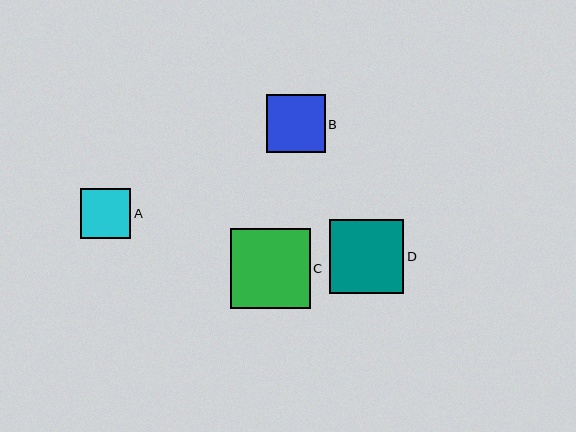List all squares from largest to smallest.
From largest to smallest: C, D, B, A.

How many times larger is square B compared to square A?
Square B is approximately 1.2 times the size of square A.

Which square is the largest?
Square C is the largest with a size of approximately 80 pixels.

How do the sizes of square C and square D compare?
Square C and square D are approximately the same size.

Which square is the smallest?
Square A is the smallest with a size of approximately 50 pixels.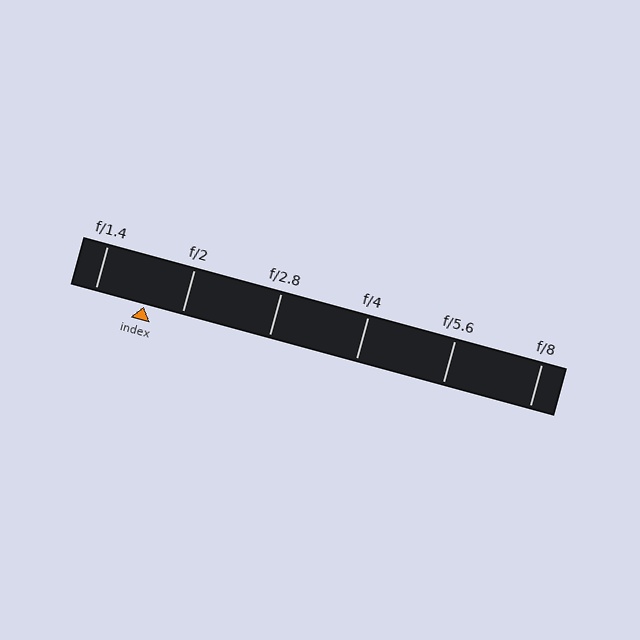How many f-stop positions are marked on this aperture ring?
There are 6 f-stop positions marked.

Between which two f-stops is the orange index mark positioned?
The index mark is between f/1.4 and f/2.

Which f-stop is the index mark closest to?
The index mark is closest to f/2.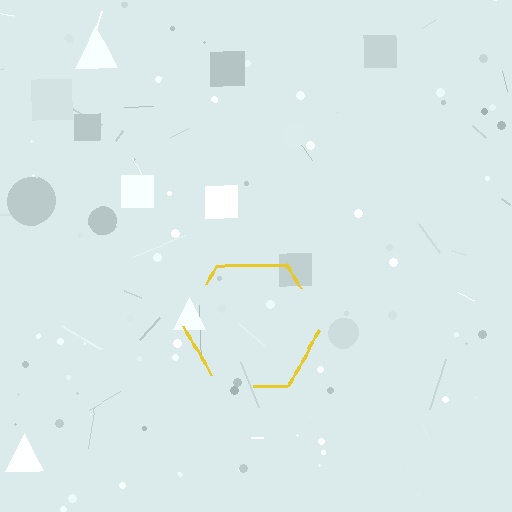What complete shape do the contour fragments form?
The contour fragments form a hexagon.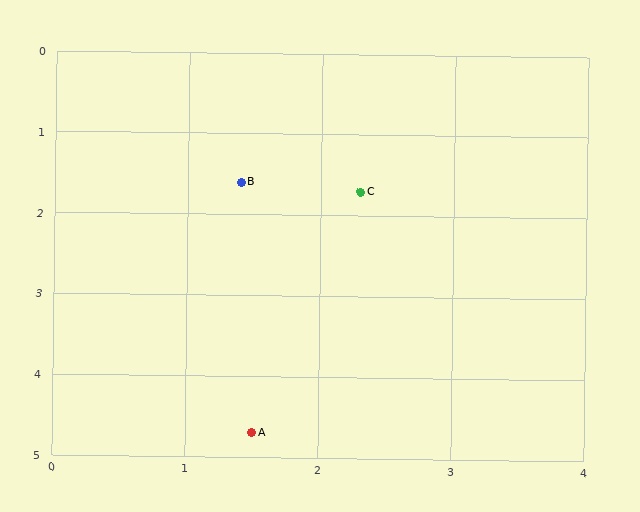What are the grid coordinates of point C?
Point C is at approximately (2.3, 1.7).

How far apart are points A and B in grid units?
Points A and B are about 3.1 grid units apart.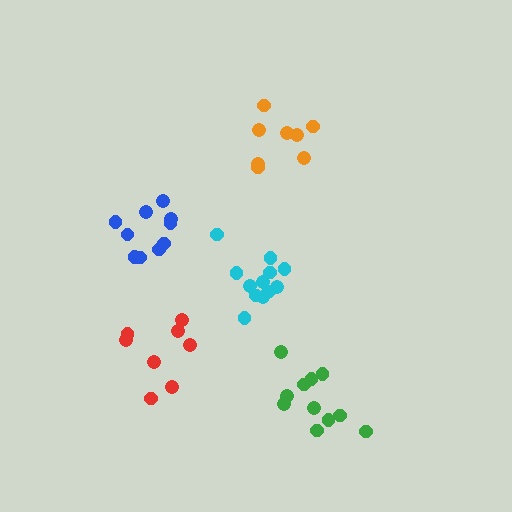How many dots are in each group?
Group 1: 8 dots, Group 2: 10 dots, Group 3: 12 dots, Group 4: 11 dots, Group 5: 8 dots (49 total).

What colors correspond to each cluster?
The clusters are colored: orange, blue, cyan, green, red.